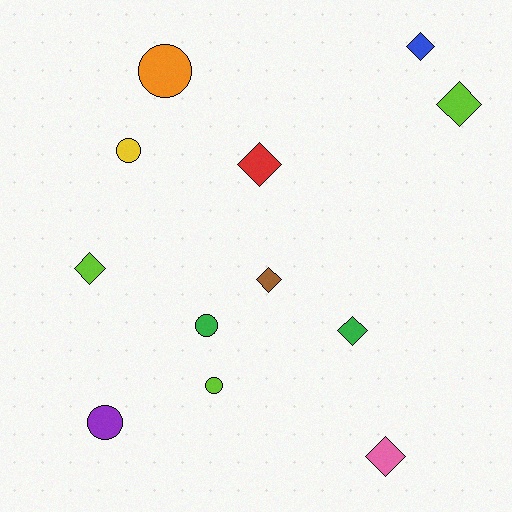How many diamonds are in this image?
There are 7 diamonds.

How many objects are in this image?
There are 12 objects.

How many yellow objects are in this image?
There is 1 yellow object.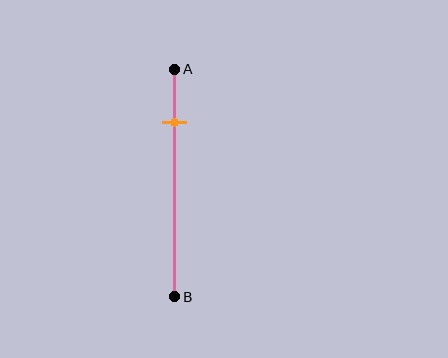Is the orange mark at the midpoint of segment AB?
No, the mark is at about 25% from A, not at the 50% midpoint.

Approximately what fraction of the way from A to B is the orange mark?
The orange mark is approximately 25% of the way from A to B.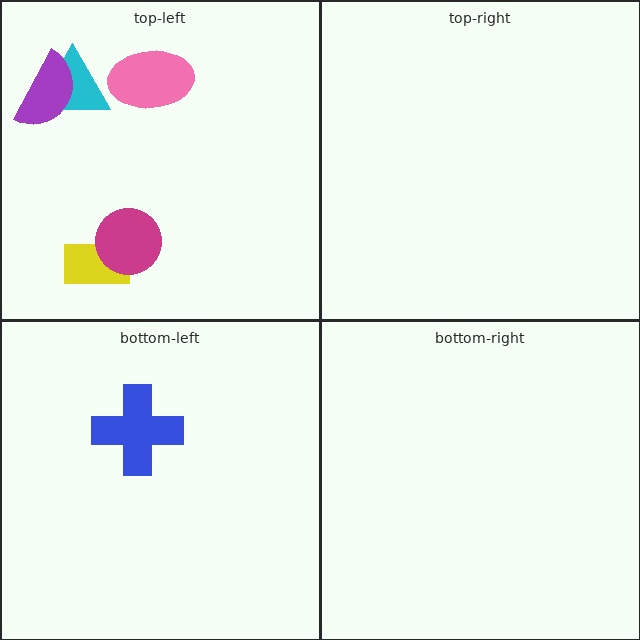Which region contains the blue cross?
The bottom-left region.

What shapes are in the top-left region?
The yellow rectangle, the cyan triangle, the magenta circle, the purple semicircle, the pink ellipse.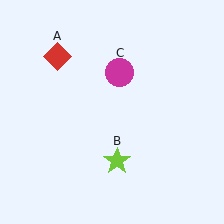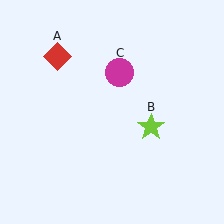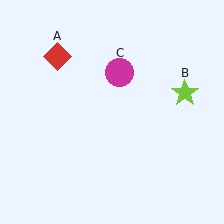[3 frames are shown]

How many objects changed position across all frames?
1 object changed position: lime star (object B).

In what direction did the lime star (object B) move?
The lime star (object B) moved up and to the right.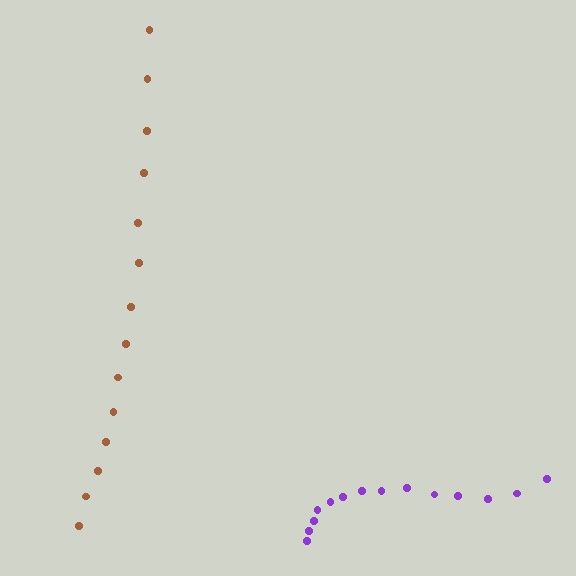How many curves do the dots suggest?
There are 2 distinct paths.